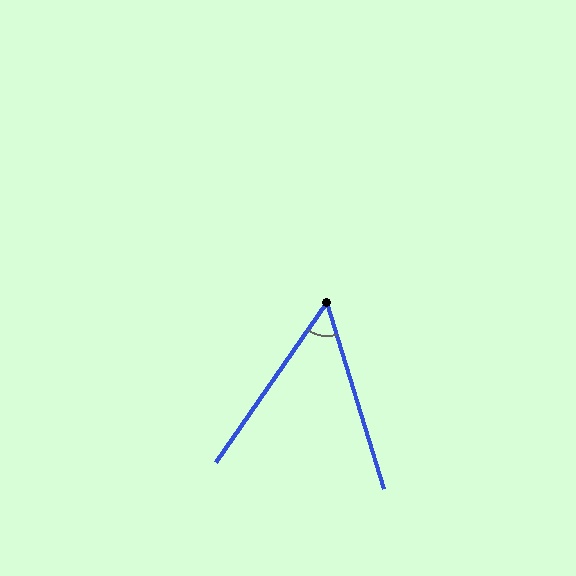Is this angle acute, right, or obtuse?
It is acute.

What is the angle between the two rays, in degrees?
Approximately 52 degrees.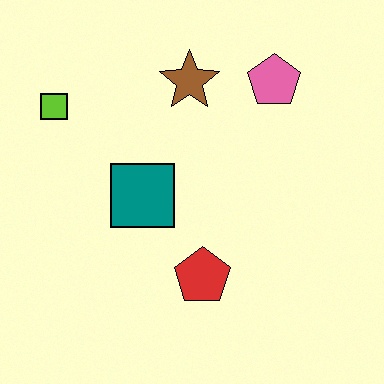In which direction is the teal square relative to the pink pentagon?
The teal square is to the left of the pink pentagon.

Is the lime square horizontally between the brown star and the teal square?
No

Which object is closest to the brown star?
The pink pentagon is closest to the brown star.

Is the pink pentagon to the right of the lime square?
Yes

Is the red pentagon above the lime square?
No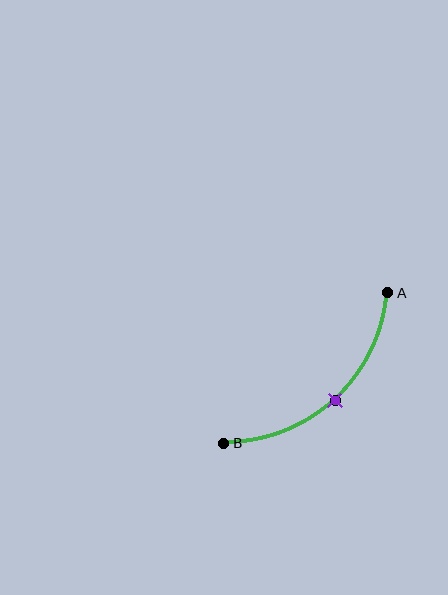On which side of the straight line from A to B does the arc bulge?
The arc bulges below and to the right of the straight line connecting A and B.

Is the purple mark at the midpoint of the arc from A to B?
Yes. The purple mark lies on the arc at equal arc-length from both A and B — it is the arc midpoint.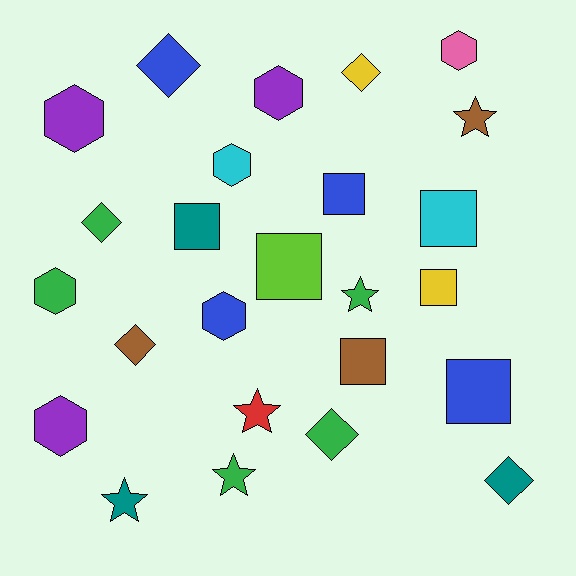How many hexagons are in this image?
There are 7 hexagons.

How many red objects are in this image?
There is 1 red object.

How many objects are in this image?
There are 25 objects.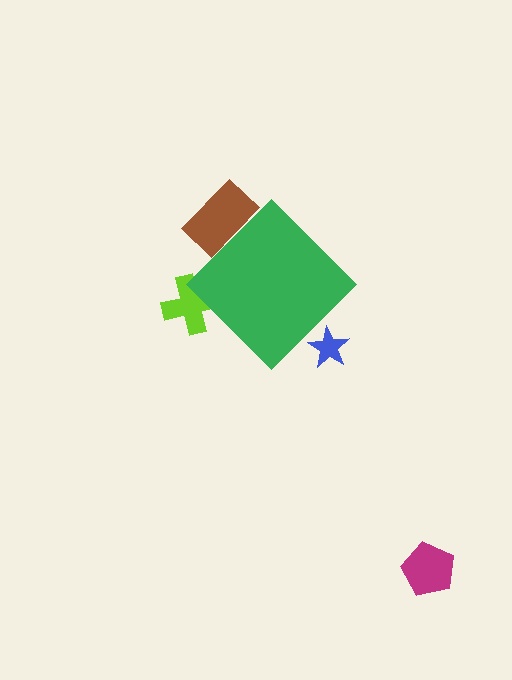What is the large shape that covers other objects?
A green diamond.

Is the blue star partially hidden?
Yes, the blue star is partially hidden behind the green diamond.